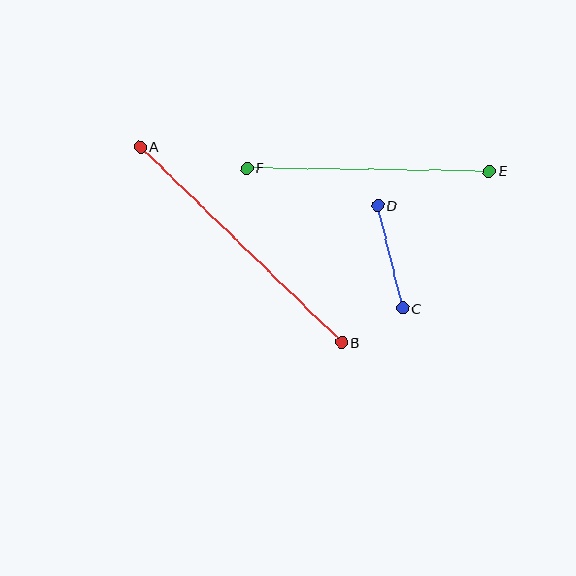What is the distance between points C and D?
The distance is approximately 106 pixels.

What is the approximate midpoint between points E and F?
The midpoint is at approximately (368, 170) pixels.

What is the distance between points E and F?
The distance is approximately 242 pixels.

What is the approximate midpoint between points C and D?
The midpoint is at approximately (390, 257) pixels.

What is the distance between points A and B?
The distance is approximately 281 pixels.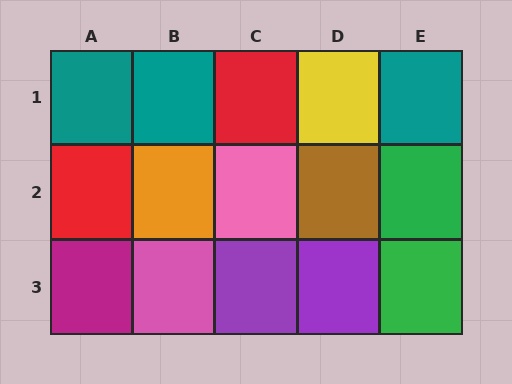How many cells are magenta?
1 cell is magenta.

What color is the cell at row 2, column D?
Brown.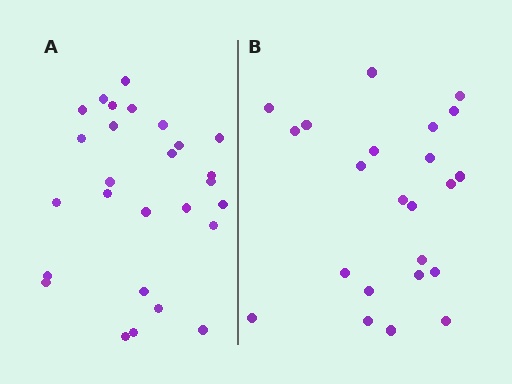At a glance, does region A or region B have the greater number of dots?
Region A (the left region) has more dots.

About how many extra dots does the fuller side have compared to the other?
Region A has about 4 more dots than region B.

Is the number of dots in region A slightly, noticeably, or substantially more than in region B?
Region A has only slightly more — the two regions are fairly close. The ratio is roughly 1.2 to 1.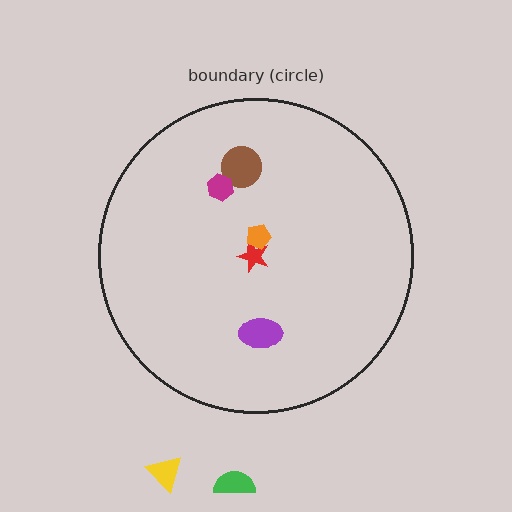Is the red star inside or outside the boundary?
Inside.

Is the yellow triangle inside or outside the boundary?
Outside.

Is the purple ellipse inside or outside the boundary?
Inside.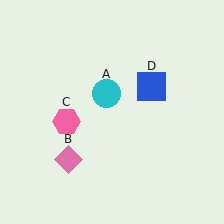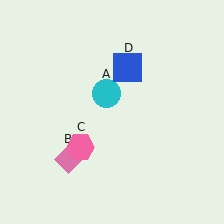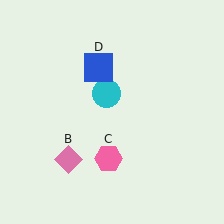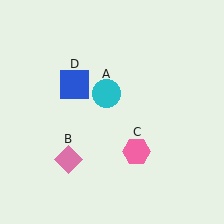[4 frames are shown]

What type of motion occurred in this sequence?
The pink hexagon (object C), blue square (object D) rotated counterclockwise around the center of the scene.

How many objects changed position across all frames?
2 objects changed position: pink hexagon (object C), blue square (object D).